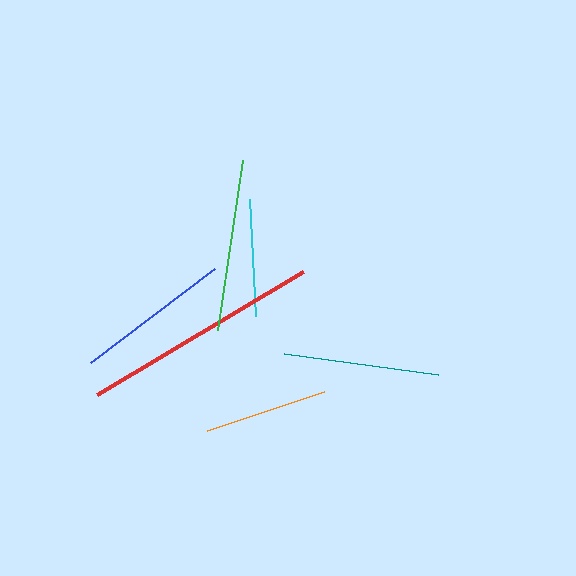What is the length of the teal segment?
The teal segment is approximately 155 pixels long.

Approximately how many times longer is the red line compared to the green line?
The red line is approximately 1.4 times the length of the green line.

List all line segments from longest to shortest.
From longest to shortest: red, green, blue, teal, orange, cyan.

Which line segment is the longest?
The red line is the longest at approximately 239 pixels.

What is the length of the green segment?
The green segment is approximately 172 pixels long.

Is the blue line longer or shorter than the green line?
The green line is longer than the blue line.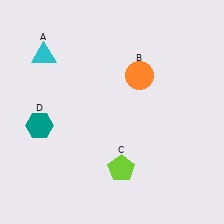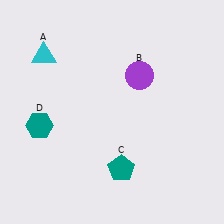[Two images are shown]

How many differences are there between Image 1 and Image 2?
There are 2 differences between the two images.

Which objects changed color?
B changed from orange to purple. C changed from lime to teal.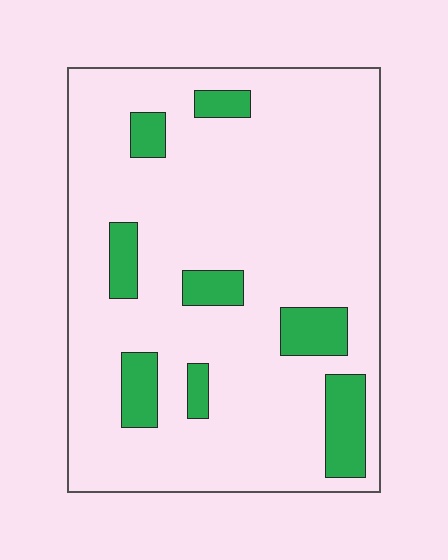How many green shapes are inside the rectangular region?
8.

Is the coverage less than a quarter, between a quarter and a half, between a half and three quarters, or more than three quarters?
Less than a quarter.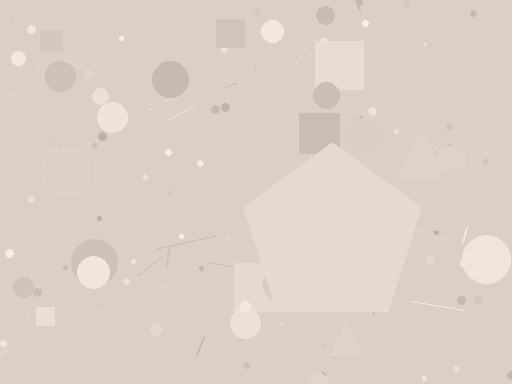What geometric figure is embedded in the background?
A pentagon is embedded in the background.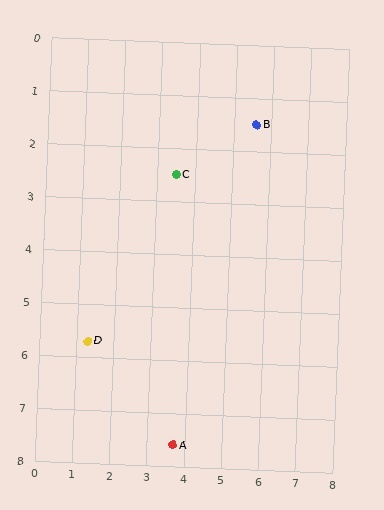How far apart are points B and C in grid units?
Points B and C are about 2.3 grid units apart.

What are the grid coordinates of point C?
Point C is at approximately (3.5, 2.5).